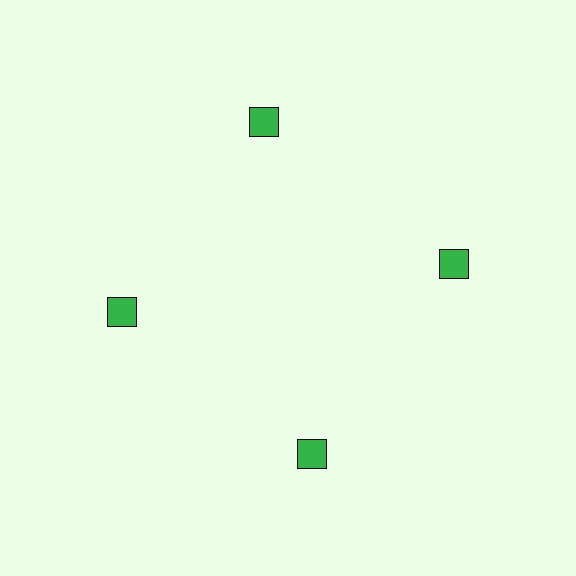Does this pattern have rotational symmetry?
Yes, this pattern has 4-fold rotational symmetry. It looks the same after rotating 90 degrees around the center.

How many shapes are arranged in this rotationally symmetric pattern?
There are 4 shapes, arranged in 4 groups of 1.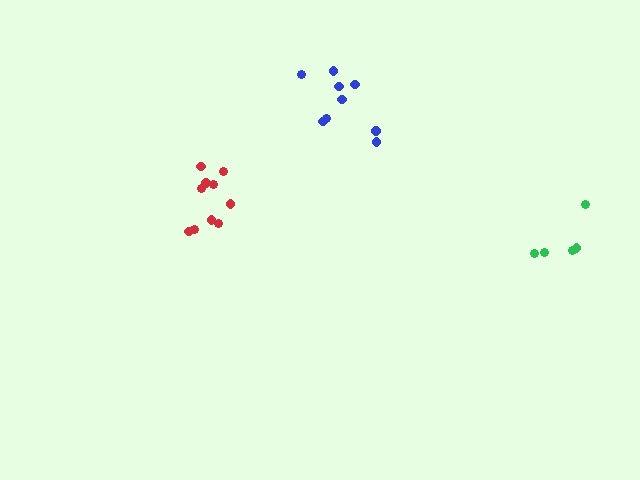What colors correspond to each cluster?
The clusters are colored: red, blue, green.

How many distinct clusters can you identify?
There are 3 distinct clusters.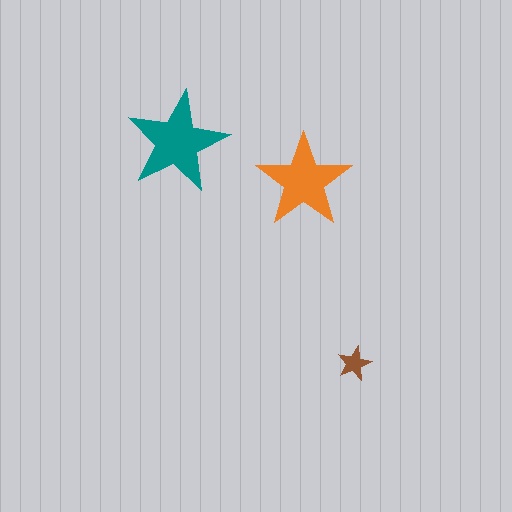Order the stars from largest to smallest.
the teal one, the orange one, the brown one.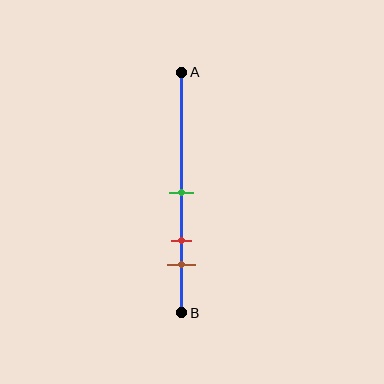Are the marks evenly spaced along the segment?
Yes, the marks are approximately evenly spaced.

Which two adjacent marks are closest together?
The red and brown marks are the closest adjacent pair.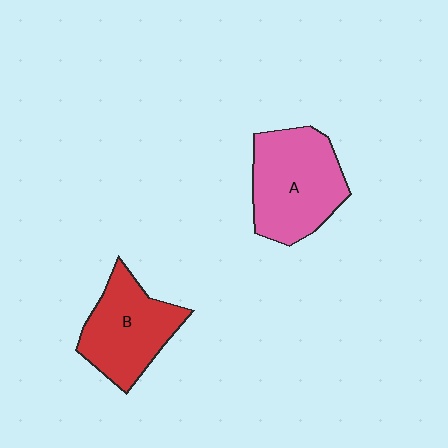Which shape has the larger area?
Shape A (pink).